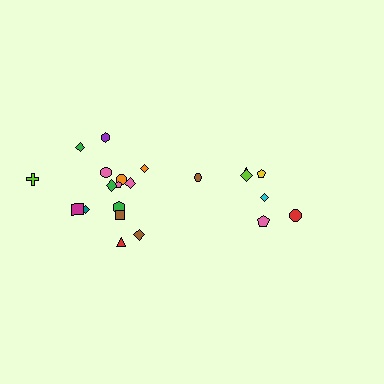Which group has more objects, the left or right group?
The left group.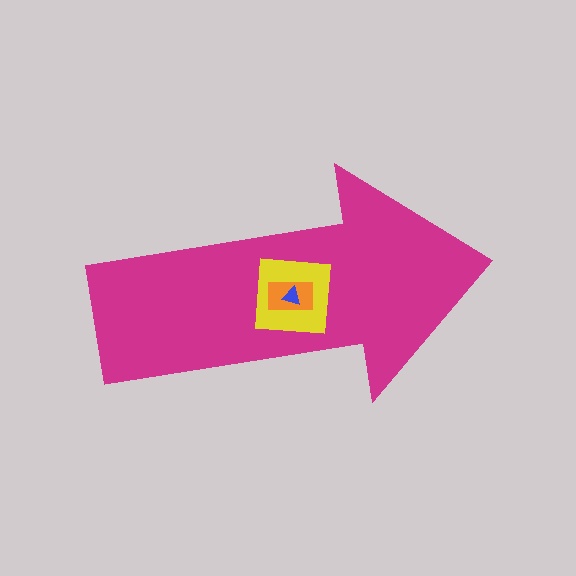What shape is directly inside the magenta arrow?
The yellow square.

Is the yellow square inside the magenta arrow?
Yes.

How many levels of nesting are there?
4.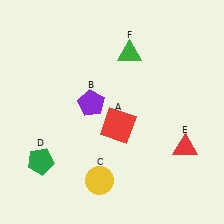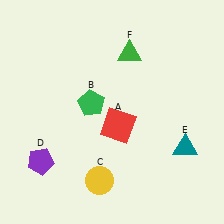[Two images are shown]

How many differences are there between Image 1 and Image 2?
There are 3 differences between the two images.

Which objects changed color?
B changed from purple to green. D changed from green to purple. E changed from red to teal.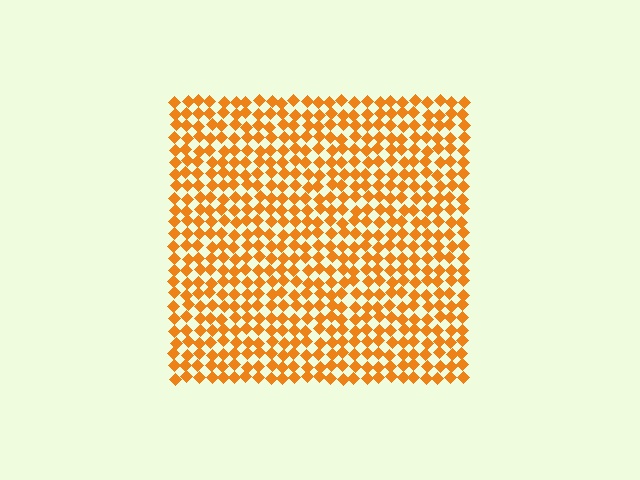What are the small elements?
The small elements are diamonds.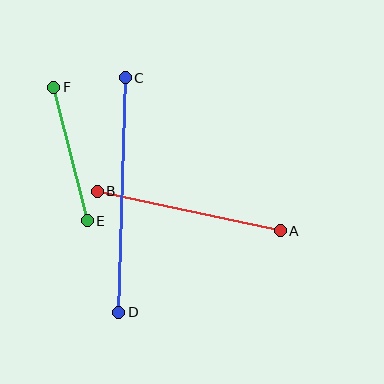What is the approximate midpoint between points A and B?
The midpoint is at approximately (189, 211) pixels.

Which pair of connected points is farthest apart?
Points C and D are farthest apart.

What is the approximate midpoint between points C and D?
The midpoint is at approximately (122, 195) pixels.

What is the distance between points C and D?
The distance is approximately 234 pixels.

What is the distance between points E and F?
The distance is approximately 138 pixels.